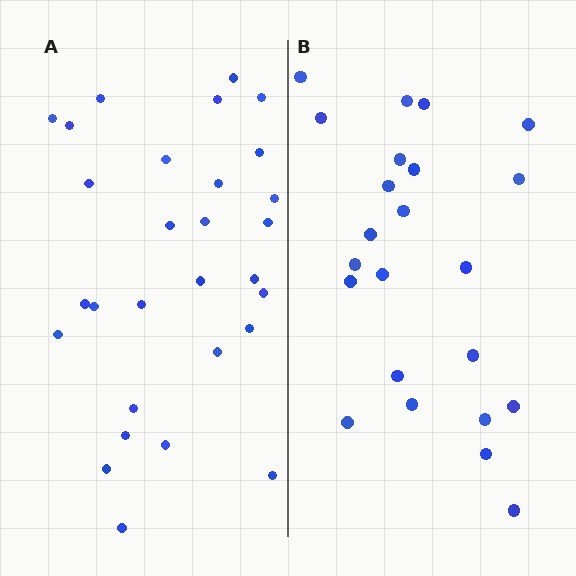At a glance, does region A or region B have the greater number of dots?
Region A (the left region) has more dots.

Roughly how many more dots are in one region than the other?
Region A has about 6 more dots than region B.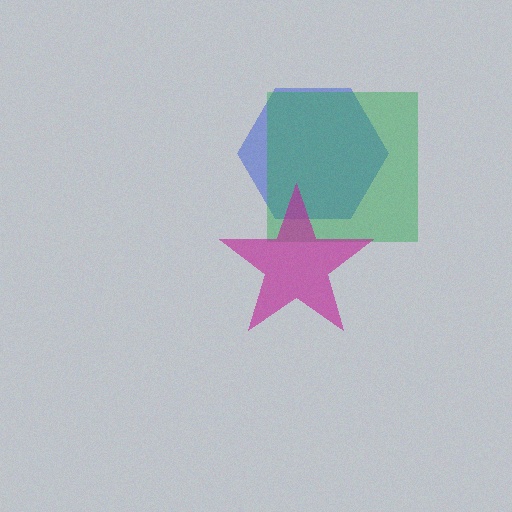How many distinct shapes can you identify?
There are 3 distinct shapes: a blue hexagon, a green square, a magenta star.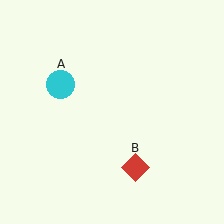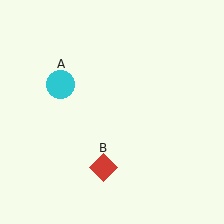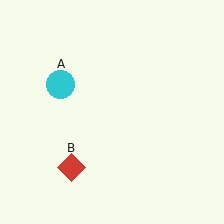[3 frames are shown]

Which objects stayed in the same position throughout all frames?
Cyan circle (object A) remained stationary.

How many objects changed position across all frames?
1 object changed position: red diamond (object B).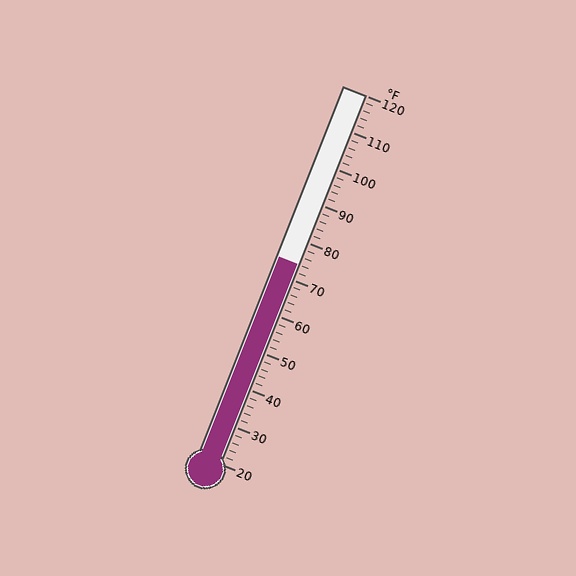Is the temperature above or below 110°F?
The temperature is below 110°F.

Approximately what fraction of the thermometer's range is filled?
The thermometer is filled to approximately 55% of its range.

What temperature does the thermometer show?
The thermometer shows approximately 74°F.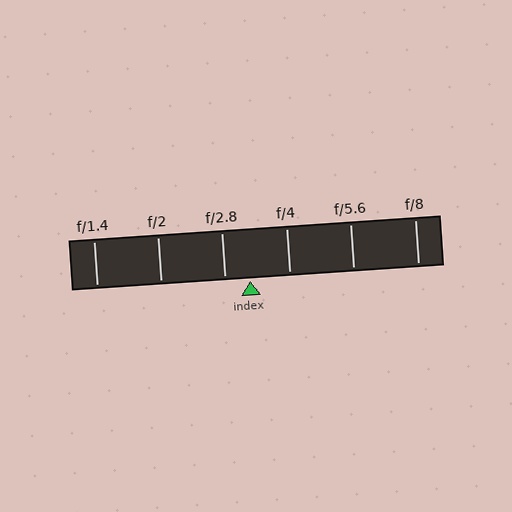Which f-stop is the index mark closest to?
The index mark is closest to f/2.8.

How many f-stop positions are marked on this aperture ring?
There are 6 f-stop positions marked.